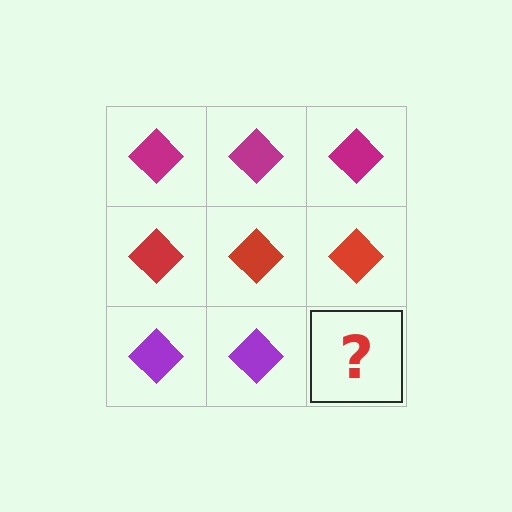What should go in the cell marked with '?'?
The missing cell should contain a purple diamond.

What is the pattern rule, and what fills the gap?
The rule is that each row has a consistent color. The gap should be filled with a purple diamond.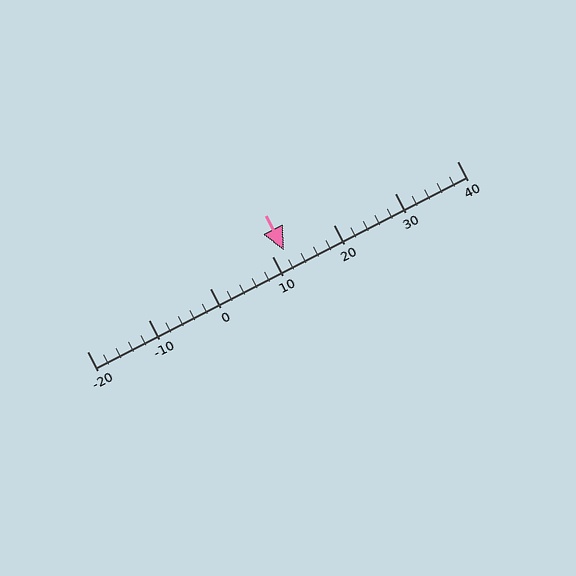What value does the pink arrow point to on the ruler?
The pink arrow points to approximately 12.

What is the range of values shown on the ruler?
The ruler shows values from -20 to 40.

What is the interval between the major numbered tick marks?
The major tick marks are spaced 10 units apart.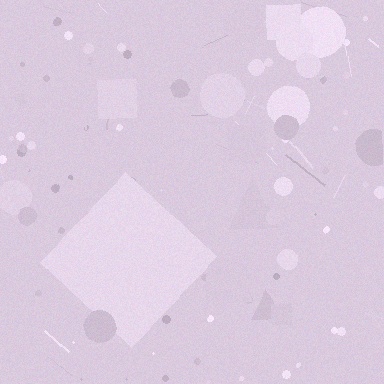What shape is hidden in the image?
A diamond is hidden in the image.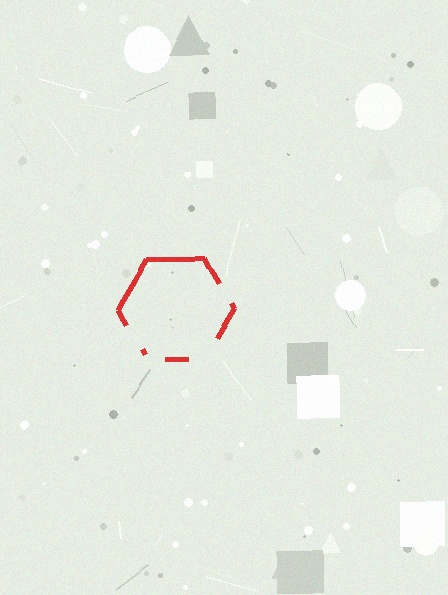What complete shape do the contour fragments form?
The contour fragments form a hexagon.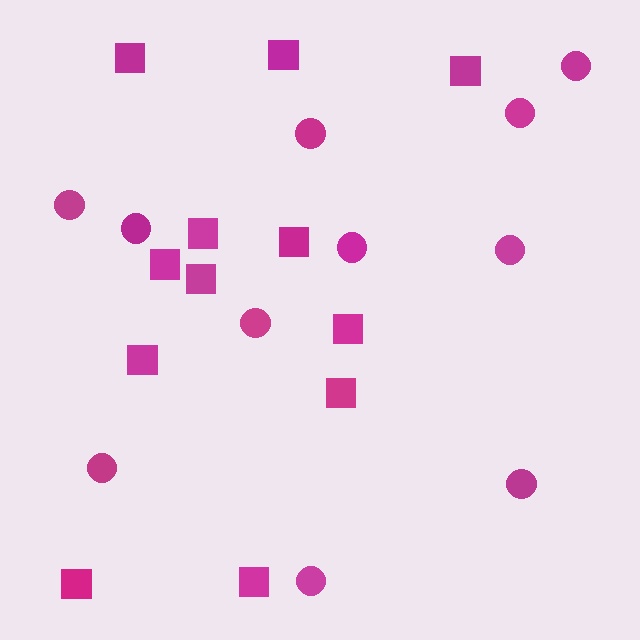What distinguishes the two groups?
There are 2 groups: one group of circles (11) and one group of squares (12).